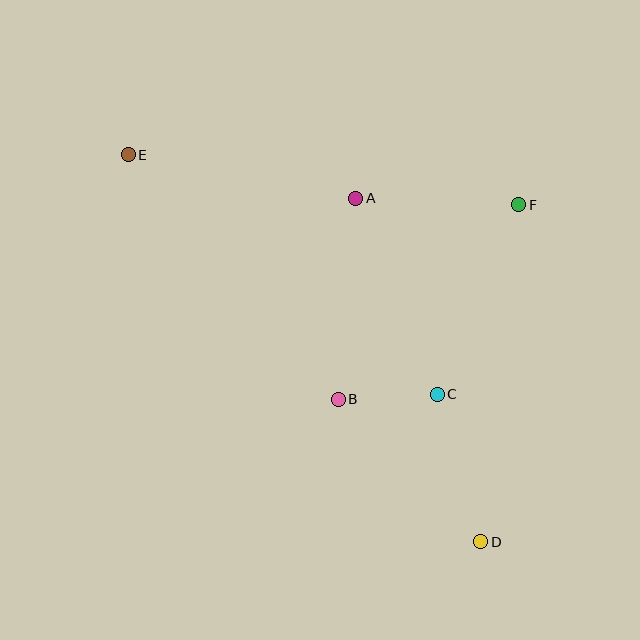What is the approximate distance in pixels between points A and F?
The distance between A and F is approximately 163 pixels.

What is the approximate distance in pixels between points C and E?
The distance between C and E is approximately 391 pixels.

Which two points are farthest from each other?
Points D and E are farthest from each other.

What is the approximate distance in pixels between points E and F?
The distance between E and F is approximately 394 pixels.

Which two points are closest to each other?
Points B and C are closest to each other.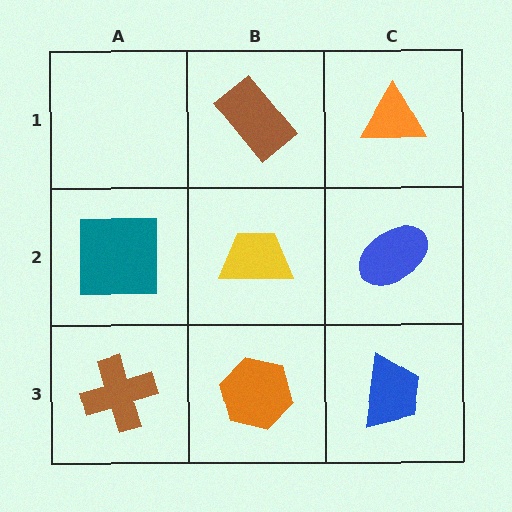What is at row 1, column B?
A brown rectangle.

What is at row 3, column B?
An orange hexagon.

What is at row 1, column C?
An orange triangle.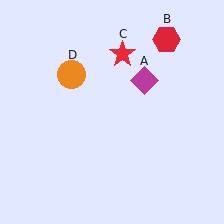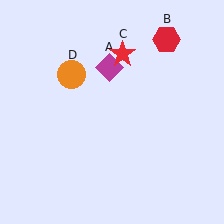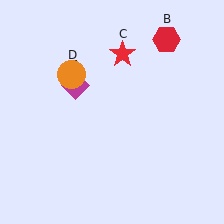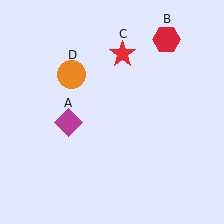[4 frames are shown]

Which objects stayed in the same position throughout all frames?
Red hexagon (object B) and red star (object C) and orange circle (object D) remained stationary.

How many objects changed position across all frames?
1 object changed position: magenta diamond (object A).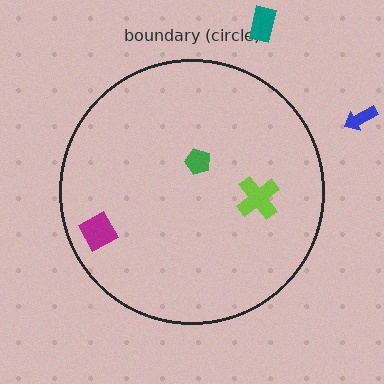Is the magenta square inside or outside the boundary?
Inside.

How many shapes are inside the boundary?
3 inside, 2 outside.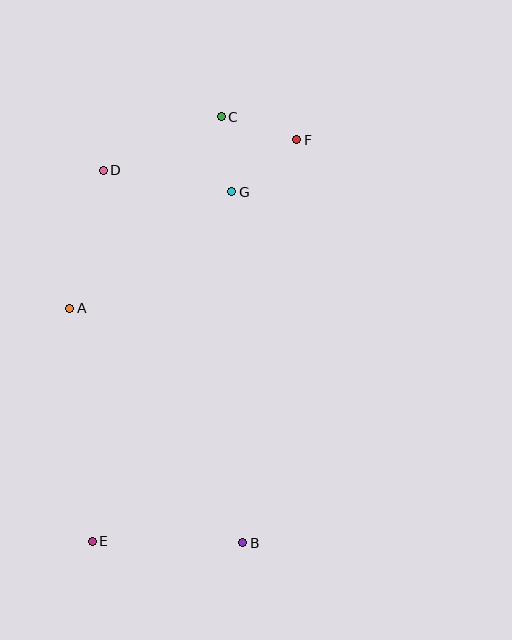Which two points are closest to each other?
Points C and G are closest to each other.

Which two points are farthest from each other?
Points E and F are farthest from each other.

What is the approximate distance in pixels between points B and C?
The distance between B and C is approximately 427 pixels.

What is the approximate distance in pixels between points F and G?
The distance between F and G is approximately 83 pixels.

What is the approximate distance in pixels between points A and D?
The distance between A and D is approximately 142 pixels.